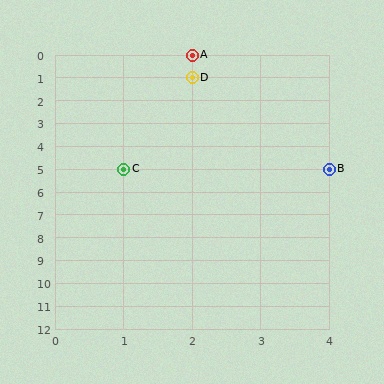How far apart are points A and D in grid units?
Points A and D are 1 row apart.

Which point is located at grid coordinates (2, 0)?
Point A is at (2, 0).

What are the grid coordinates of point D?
Point D is at grid coordinates (2, 1).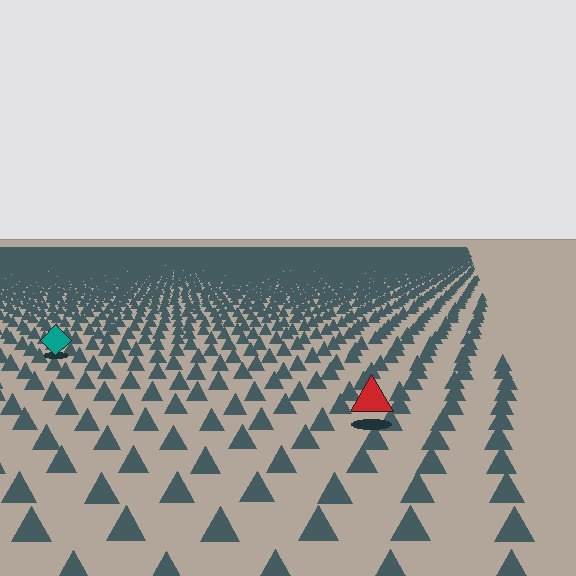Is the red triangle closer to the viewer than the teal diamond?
Yes. The red triangle is closer — you can tell from the texture gradient: the ground texture is coarser near it.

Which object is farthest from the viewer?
The teal diamond is farthest from the viewer. It appears smaller and the ground texture around it is denser.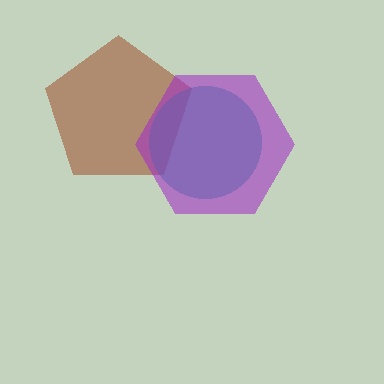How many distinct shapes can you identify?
There are 3 distinct shapes: a brown pentagon, a teal circle, a purple hexagon.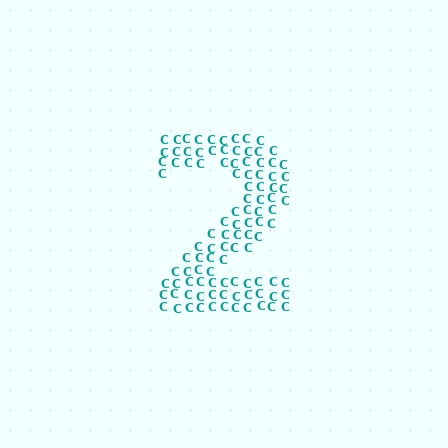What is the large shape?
The large shape is the digit 2.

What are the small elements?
The small elements are letter C's.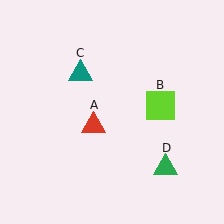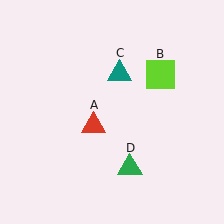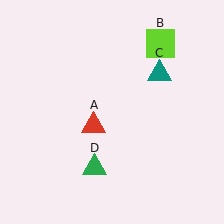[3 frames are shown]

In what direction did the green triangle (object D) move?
The green triangle (object D) moved left.